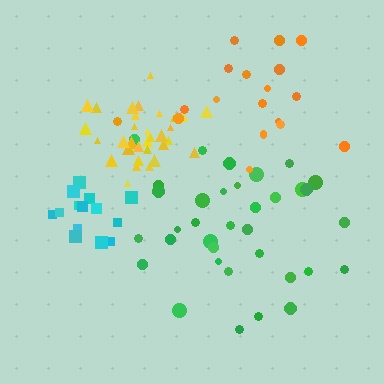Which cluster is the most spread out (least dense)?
Orange.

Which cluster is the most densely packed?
Yellow.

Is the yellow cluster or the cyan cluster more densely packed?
Yellow.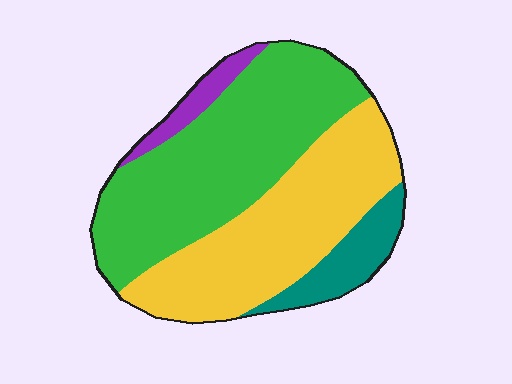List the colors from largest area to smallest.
From largest to smallest: green, yellow, teal, purple.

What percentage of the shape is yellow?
Yellow covers about 40% of the shape.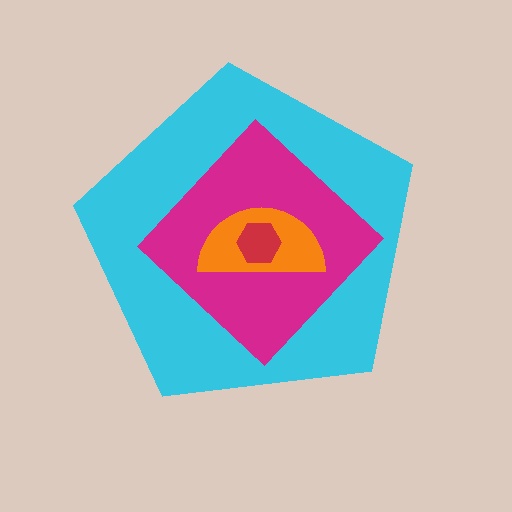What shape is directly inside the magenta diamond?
The orange semicircle.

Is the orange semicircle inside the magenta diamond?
Yes.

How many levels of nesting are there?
4.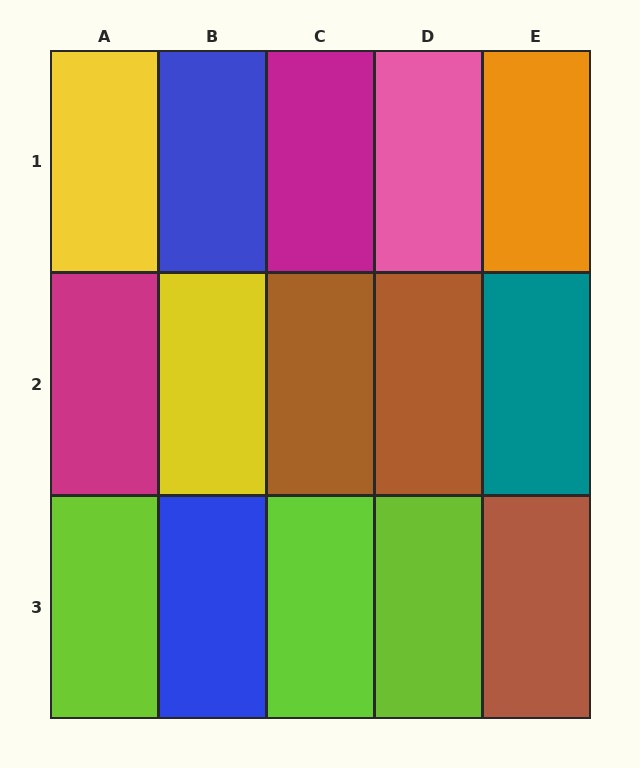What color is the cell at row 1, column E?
Orange.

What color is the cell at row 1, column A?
Yellow.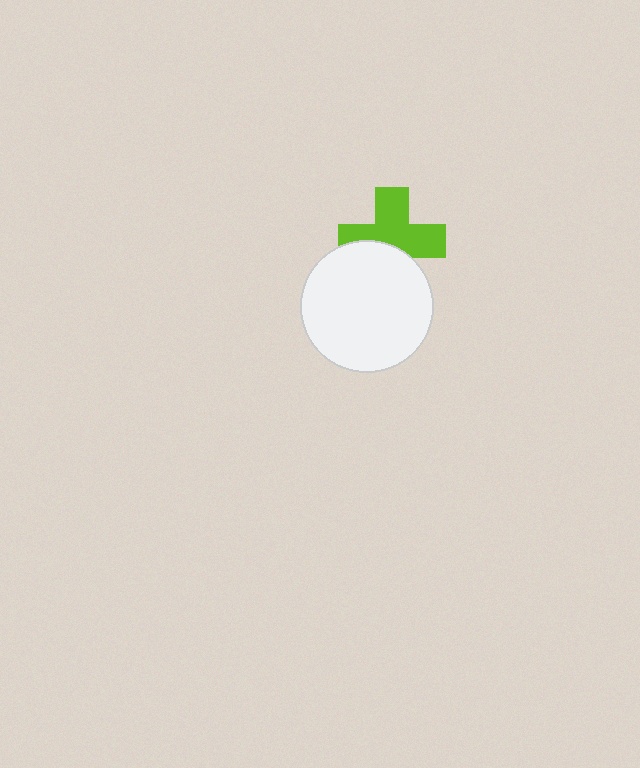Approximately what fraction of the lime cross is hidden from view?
Roughly 37% of the lime cross is hidden behind the white circle.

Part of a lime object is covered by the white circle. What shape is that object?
It is a cross.